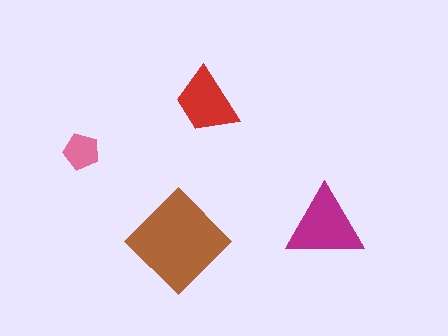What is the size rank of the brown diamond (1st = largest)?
1st.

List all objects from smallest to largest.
The pink pentagon, the red trapezoid, the magenta triangle, the brown diamond.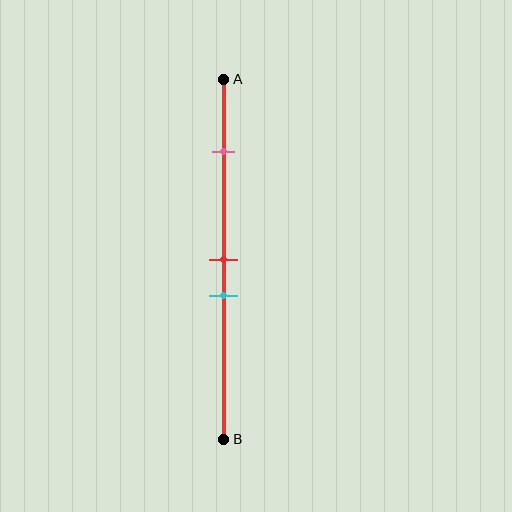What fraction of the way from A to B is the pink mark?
The pink mark is approximately 20% (0.2) of the way from A to B.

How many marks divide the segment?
There are 3 marks dividing the segment.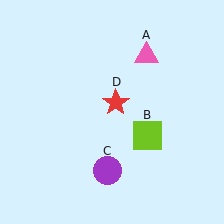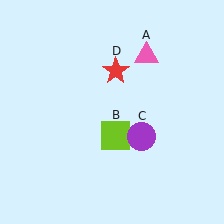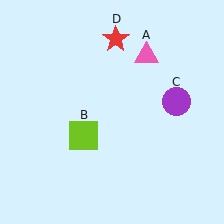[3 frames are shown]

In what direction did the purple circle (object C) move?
The purple circle (object C) moved up and to the right.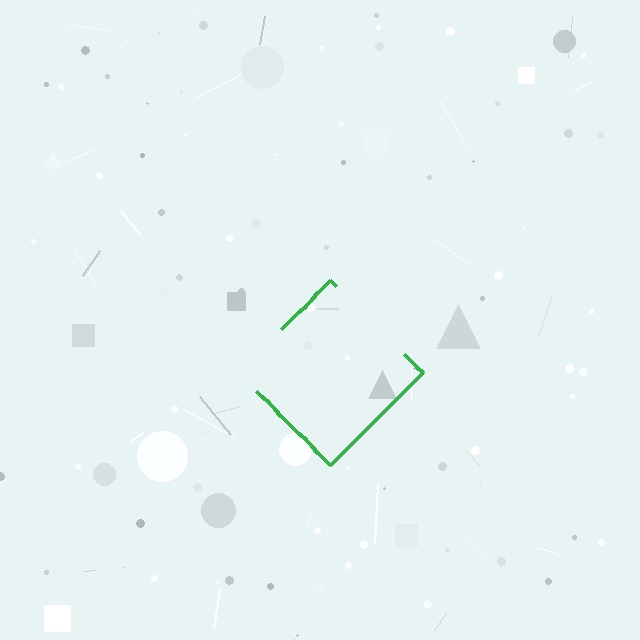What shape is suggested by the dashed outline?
The dashed outline suggests a diamond.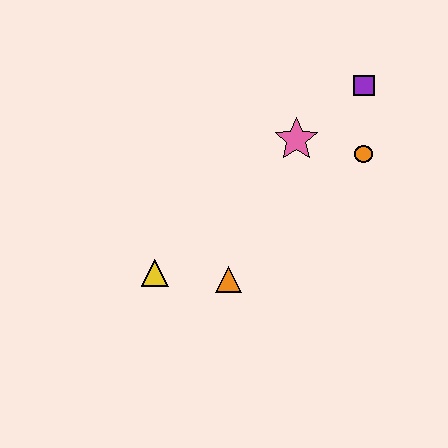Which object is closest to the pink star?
The orange circle is closest to the pink star.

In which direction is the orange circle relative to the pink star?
The orange circle is to the right of the pink star.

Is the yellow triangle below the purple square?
Yes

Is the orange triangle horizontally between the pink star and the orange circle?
No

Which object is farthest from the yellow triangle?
The purple square is farthest from the yellow triangle.